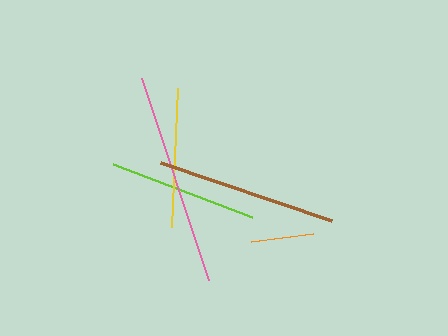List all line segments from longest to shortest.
From longest to shortest: pink, brown, lime, yellow, orange.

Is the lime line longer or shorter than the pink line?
The pink line is longer than the lime line.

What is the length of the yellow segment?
The yellow segment is approximately 139 pixels long.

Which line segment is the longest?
The pink line is the longest at approximately 212 pixels.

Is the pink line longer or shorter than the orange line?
The pink line is longer than the orange line.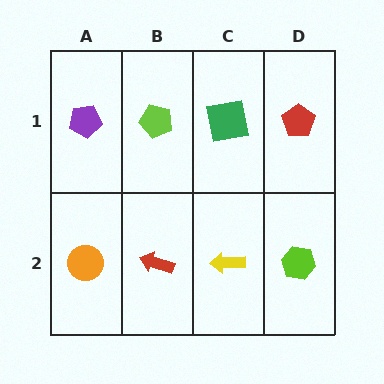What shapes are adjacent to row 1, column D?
A lime hexagon (row 2, column D), a green square (row 1, column C).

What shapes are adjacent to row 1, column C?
A yellow arrow (row 2, column C), a lime pentagon (row 1, column B), a red pentagon (row 1, column D).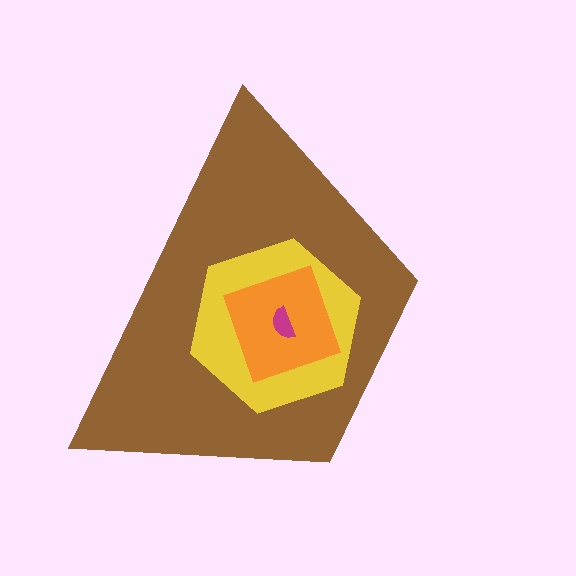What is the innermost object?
The magenta semicircle.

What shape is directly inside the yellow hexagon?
The orange diamond.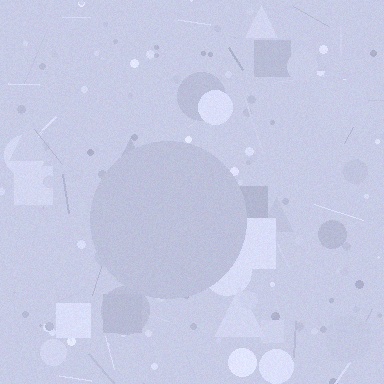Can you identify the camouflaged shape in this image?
The camouflaged shape is a circle.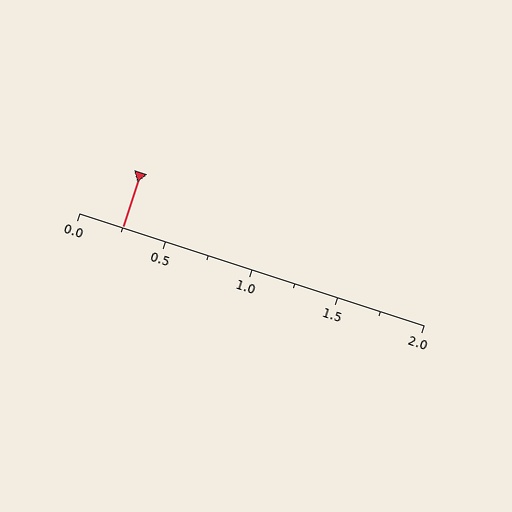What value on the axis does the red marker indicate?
The marker indicates approximately 0.25.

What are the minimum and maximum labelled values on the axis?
The axis runs from 0.0 to 2.0.